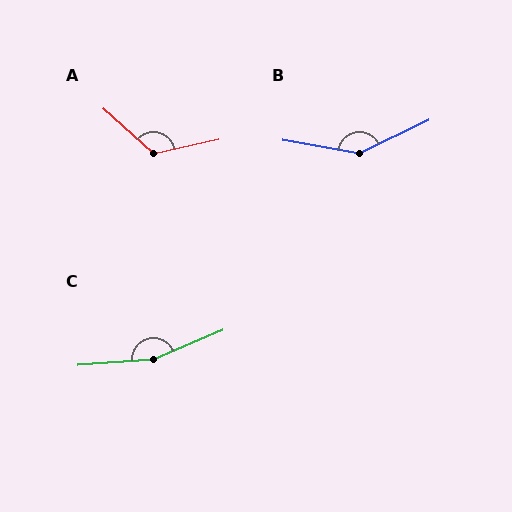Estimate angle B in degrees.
Approximately 145 degrees.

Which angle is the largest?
C, at approximately 161 degrees.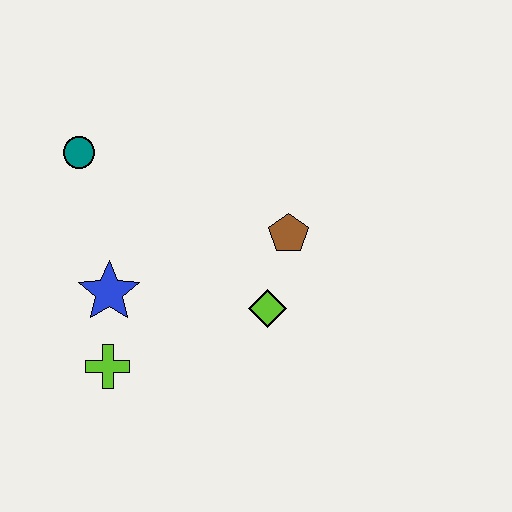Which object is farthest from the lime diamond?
The teal circle is farthest from the lime diamond.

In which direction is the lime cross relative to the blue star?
The lime cross is below the blue star.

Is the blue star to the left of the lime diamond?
Yes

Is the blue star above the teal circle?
No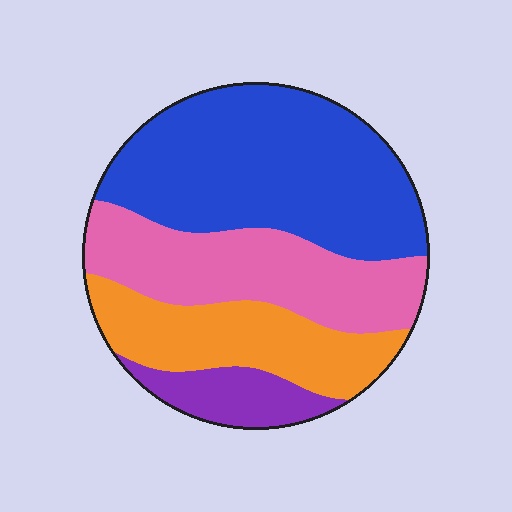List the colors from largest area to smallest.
From largest to smallest: blue, pink, orange, purple.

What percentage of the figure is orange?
Orange takes up less than a quarter of the figure.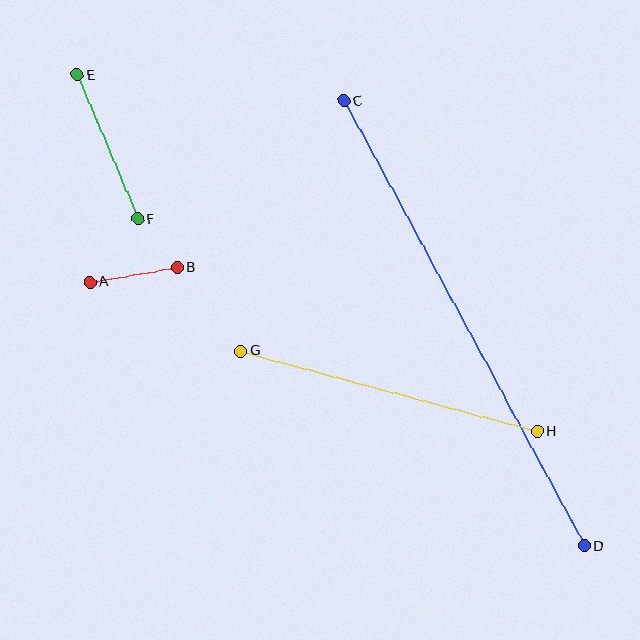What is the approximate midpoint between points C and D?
The midpoint is at approximately (464, 323) pixels.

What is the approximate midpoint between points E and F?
The midpoint is at approximately (107, 147) pixels.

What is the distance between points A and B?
The distance is approximately 89 pixels.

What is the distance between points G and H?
The distance is approximately 307 pixels.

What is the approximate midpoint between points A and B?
The midpoint is at approximately (134, 275) pixels.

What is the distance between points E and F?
The distance is approximately 156 pixels.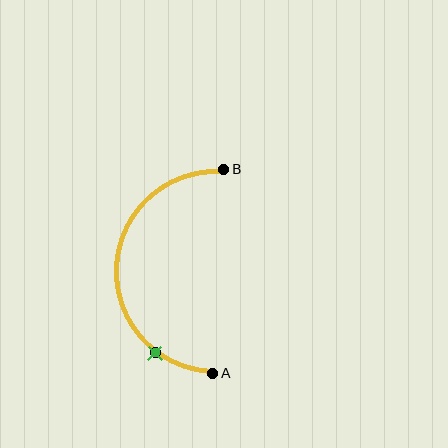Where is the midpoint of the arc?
The arc midpoint is the point on the curve farthest from the straight line joining A and B. It sits to the left of that line.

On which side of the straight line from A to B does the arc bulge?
The arc bulges to the left of the straight line connecting A and B.